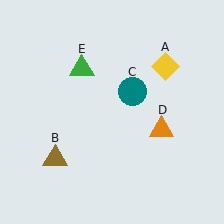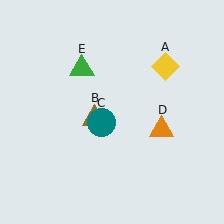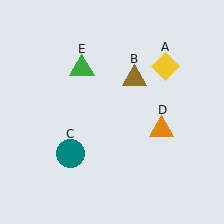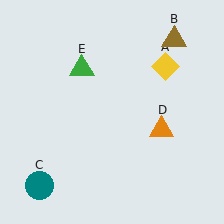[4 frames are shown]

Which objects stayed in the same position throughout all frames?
Yellow diamond (object A) and orange triangle (object D) and green triangle (object E) remained stationary.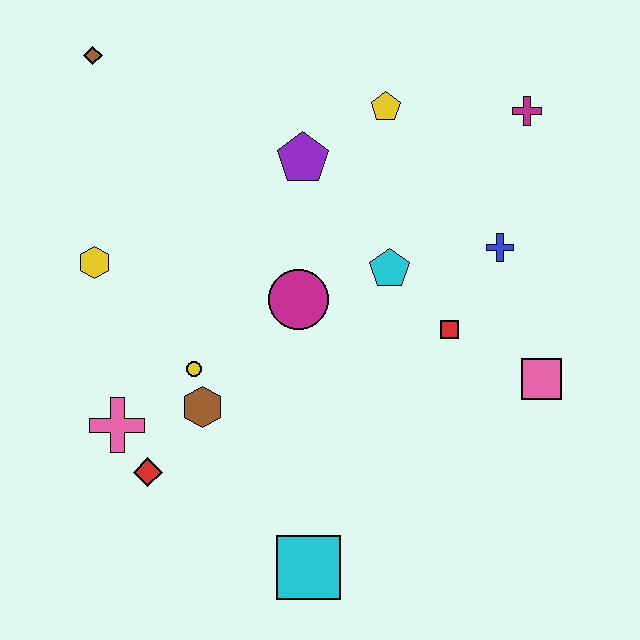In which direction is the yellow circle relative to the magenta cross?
The yellow circle is to the left of the magenta cross.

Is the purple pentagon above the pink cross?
Yes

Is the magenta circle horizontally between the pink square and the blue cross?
No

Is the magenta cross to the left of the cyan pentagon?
No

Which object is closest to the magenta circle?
The cyan pentagon is closest to the magenta circle.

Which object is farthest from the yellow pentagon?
The cyan square is farthest from the yellow pentagon.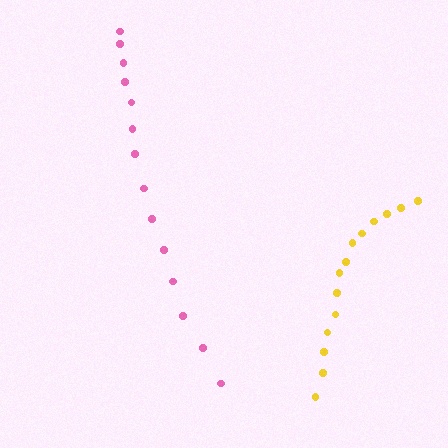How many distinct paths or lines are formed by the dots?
There are 2 distinct paths.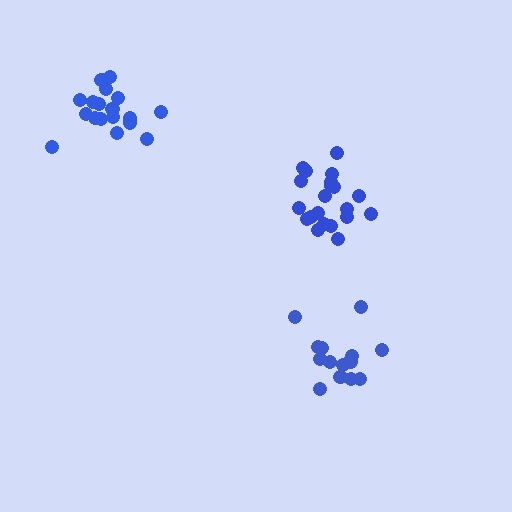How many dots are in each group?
Group 1: 18 dots, Group 2: 21 dots, Group 3: 16 dots (55 total).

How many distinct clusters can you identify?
There are 3 distinct clusters.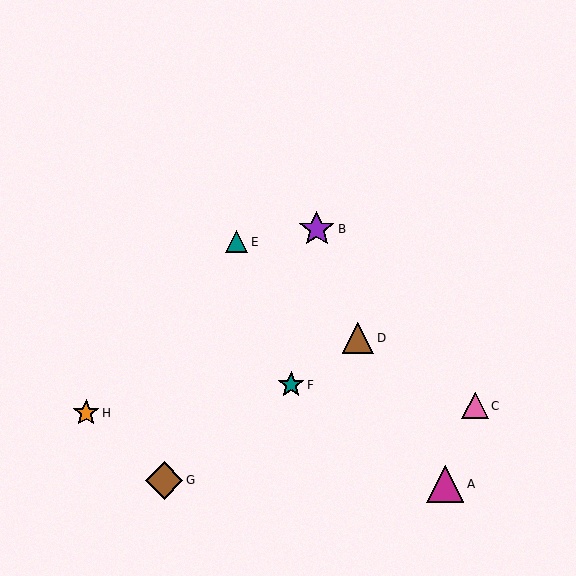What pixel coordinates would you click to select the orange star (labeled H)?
Click at (86, 413) to select the orange star H.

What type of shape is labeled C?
Shape C is a pink triangle.